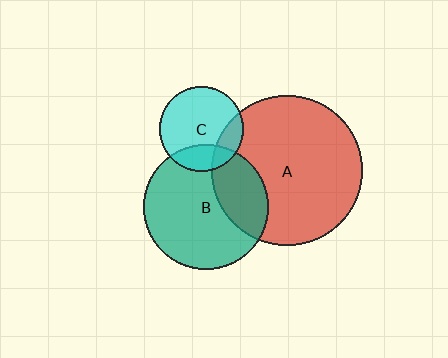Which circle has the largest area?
Circle A (red).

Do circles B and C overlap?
Yes.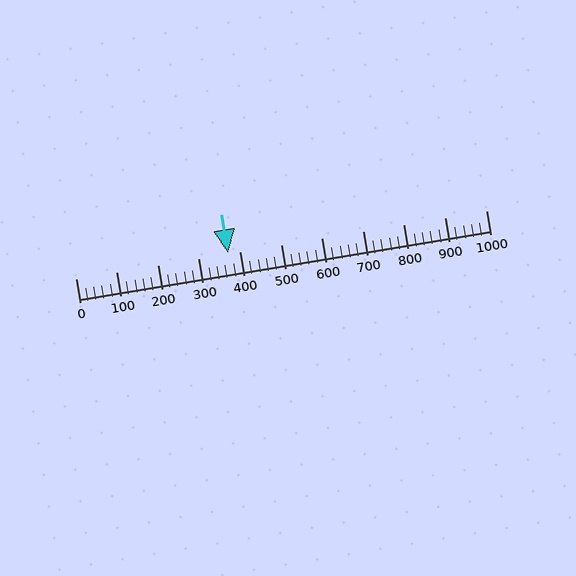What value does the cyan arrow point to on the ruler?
The cyan arrow points to approximately 372.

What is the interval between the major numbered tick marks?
The major tick marks are spaced 100 units apart.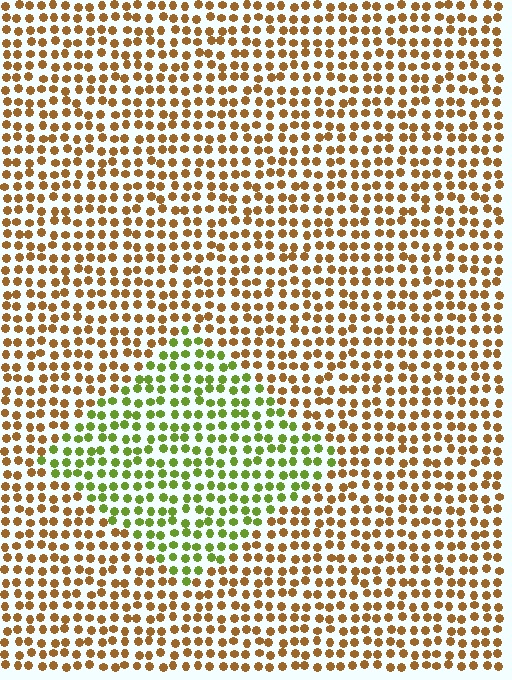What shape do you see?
I see a diamond.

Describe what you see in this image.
The image is filled with small brown elements in a uniform arrangement. A diamond-shaped region is visible where the elements are tinted to a slightly different hue, forming a subtle color boundary.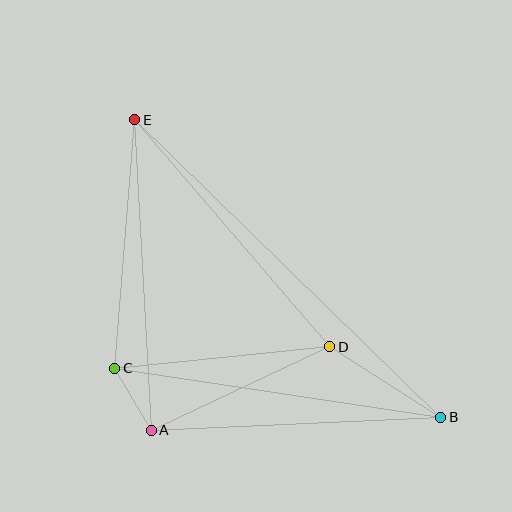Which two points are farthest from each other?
Points B and E are farthest from each other.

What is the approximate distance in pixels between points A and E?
The distance between A and E is approximately 311 pixels.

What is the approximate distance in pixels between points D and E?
The distance between D and E is approximately 299 pixels.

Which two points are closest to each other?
Points A and C are closest to each other.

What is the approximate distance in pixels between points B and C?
The distance between B and C is approximately 329 pixels.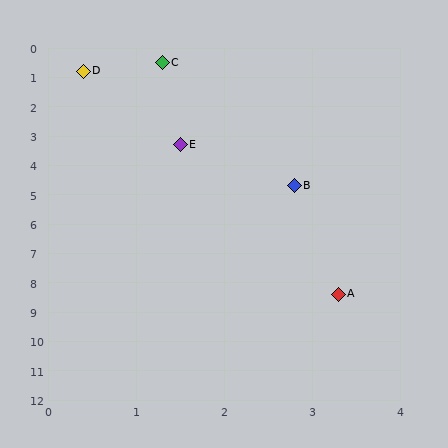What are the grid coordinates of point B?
Point B is at approximately (2.8, 4.7).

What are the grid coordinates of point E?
Point E is at approximately (1.5, 3.3).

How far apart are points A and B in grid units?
Points A and B are about 3.7 grid units apart.